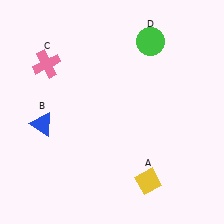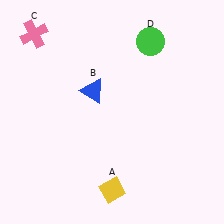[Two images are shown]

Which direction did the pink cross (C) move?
The pink cross (C) moved up.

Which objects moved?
The objects that moved are: the yellow diamond (A), the blue triangle (B), the pink cross (C).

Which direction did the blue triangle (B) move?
The blue triangle (B) moved right.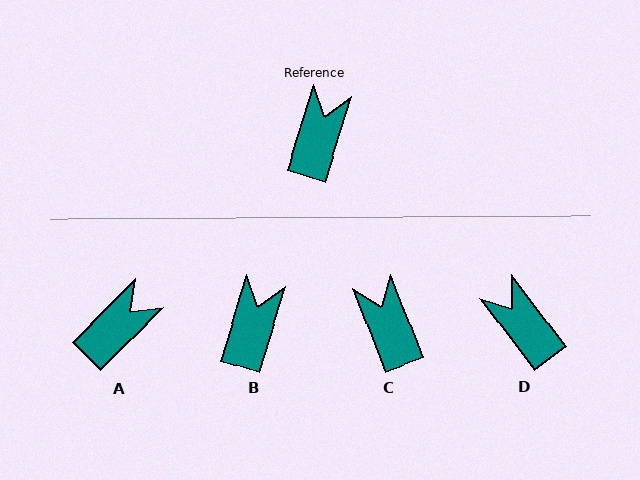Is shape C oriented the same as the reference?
No, it is off by about 38 degrees.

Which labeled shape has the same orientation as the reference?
B.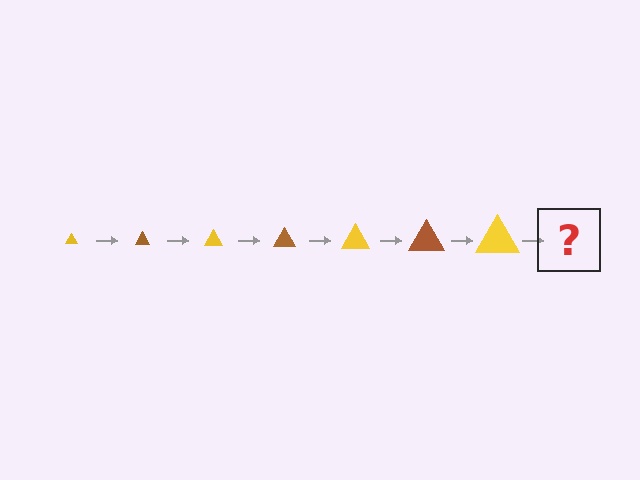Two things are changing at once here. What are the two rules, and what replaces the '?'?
The two rules are that the triangle grows larger each step and the color cycles through yellow and brown. The '?' should be a brown triangle, larger than the previous one.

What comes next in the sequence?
The next element should be a brown triangle, larger than the previous one.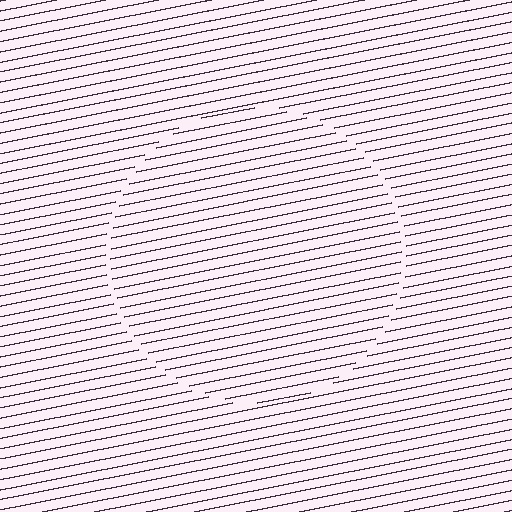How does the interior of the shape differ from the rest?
The interior of the shape contains the same grating, shifted by half a period — the contour is defined by the phase discontinuity where line-ends from the inner and outer gratings abut.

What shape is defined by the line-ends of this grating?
An illusory circle. The interior of the shape contains the same grating, shifted by half a period — the contour is defined by the phase discontinuity where line-ends from the inner and outer gratings abut.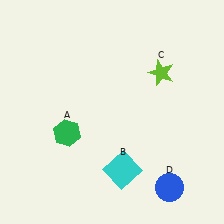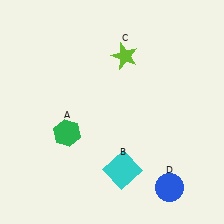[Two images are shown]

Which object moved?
The lime star (C) moved left.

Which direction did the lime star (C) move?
The lime star (C) moved left.